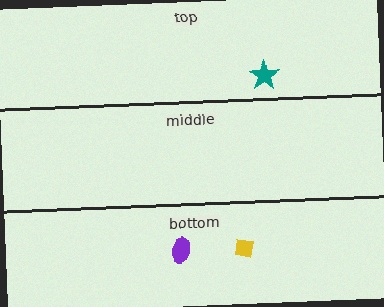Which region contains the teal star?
The top region.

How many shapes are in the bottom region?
2.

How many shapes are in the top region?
1.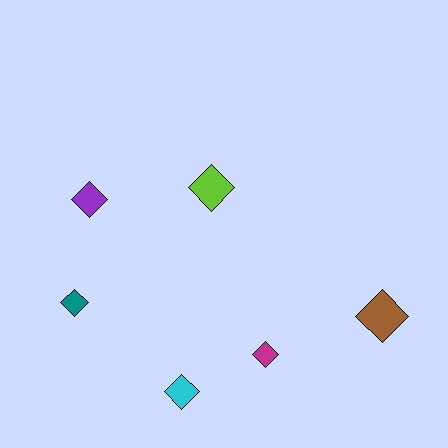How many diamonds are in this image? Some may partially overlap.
There are 6 diamonds.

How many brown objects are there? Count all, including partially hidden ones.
There is 1 brown object.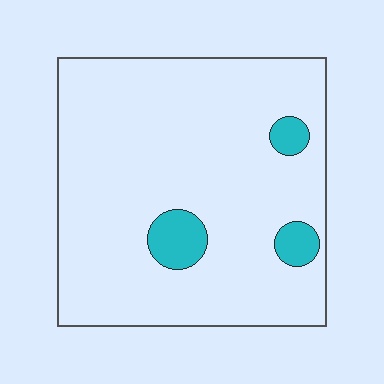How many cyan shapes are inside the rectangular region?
3.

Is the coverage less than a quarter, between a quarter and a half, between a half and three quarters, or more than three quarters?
Less than a quarter.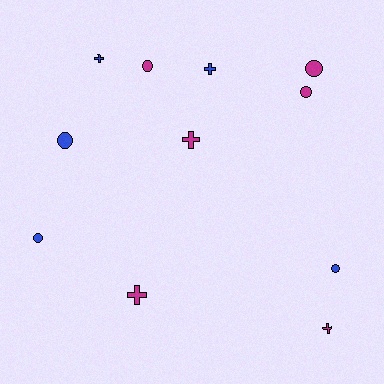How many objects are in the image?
There are 11 objects.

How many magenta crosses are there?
There are 3 magenta crosses.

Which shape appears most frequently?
Circle, with 6 objects.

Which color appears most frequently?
Magenta, with 6 objects.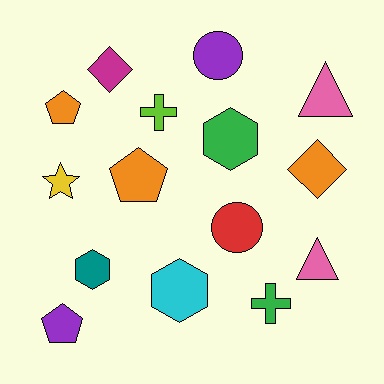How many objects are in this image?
There are 15 objects.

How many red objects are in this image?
There is 1 red object.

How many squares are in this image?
There are no squares.